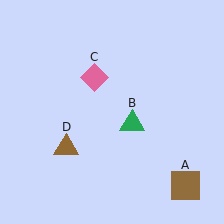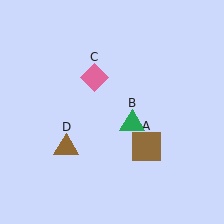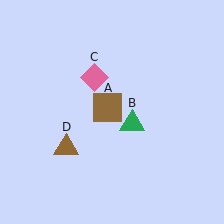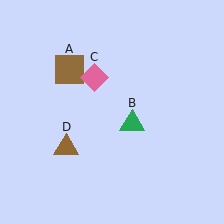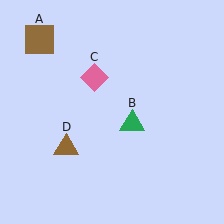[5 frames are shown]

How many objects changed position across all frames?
1 object changed position: brown square (object A).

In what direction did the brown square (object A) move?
The brown square (object A) moved up and to the left.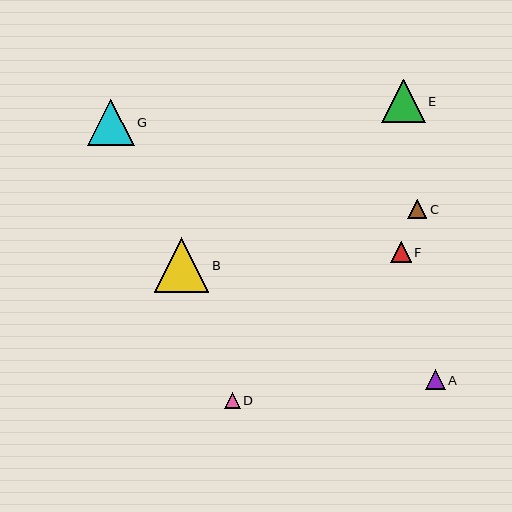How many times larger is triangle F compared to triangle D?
Triangle F is approximately 1.3 times the size of triangle D.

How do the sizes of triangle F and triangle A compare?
Triangle F and triangle A are approximately the same size.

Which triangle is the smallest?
Triangle D is the smallest with a size of approximately 16 pixels.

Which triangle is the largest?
Triangle B is the largest with a size of approximately 55 pixels.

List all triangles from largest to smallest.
From largest to smallest: B, G, E, F, A, C, D.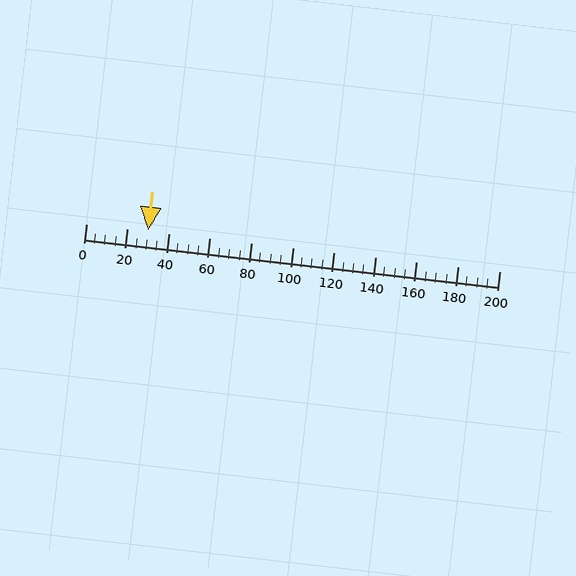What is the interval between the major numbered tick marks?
The major tick marks are spaced 20 units apart.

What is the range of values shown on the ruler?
The ruler shows values from 0 to 200.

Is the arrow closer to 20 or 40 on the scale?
The arrow is closer to 40.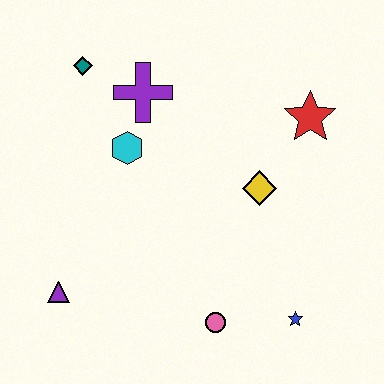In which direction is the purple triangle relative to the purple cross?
The purple triangle is below the purple cross.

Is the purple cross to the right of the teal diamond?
Yes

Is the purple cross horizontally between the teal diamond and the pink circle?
Yes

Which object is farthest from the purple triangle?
The red star is farthest from the purple triangle.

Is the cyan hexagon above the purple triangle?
Yes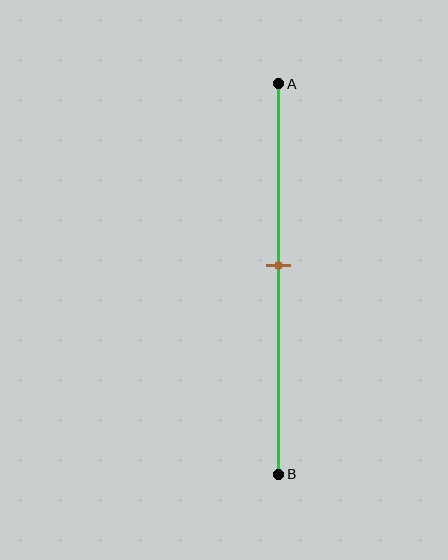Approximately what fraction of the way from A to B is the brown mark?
The brown mark is approximately 45% of the way from A to B.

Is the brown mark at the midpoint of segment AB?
No, the mark is at about 45% from A, not at the 50% midpoint.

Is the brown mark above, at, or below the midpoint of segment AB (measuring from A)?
The brown mark is above the midpoint of segment AB.